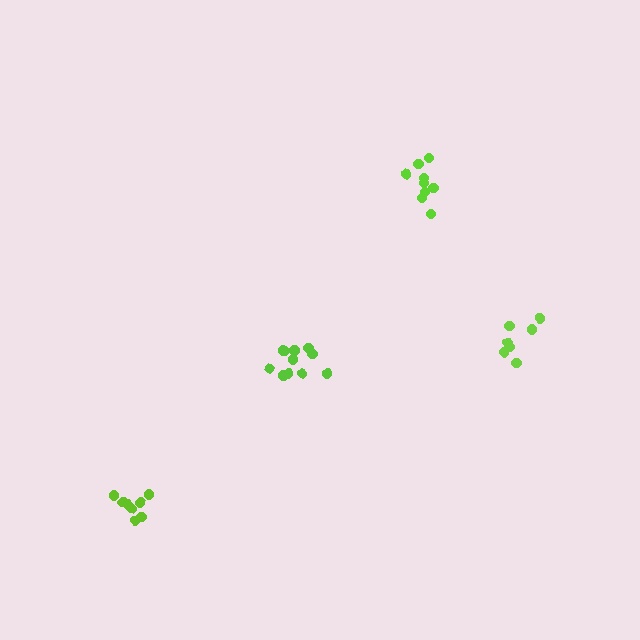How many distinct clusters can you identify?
There are 4 distinct clusters.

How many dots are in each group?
Group 1: 9 dots, Group 2: 7 dots, Group 3: 8 dots, Group 4: 11 dots (35 total).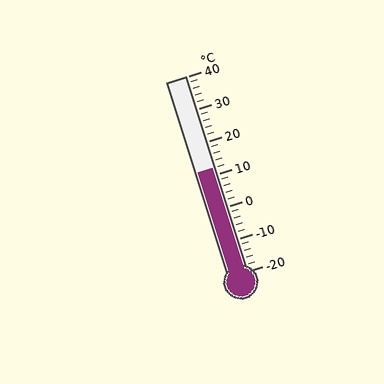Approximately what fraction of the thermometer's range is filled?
The thermometer is filled to approximately 55% of its range.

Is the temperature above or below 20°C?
The temperature is below 20°C.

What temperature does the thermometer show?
The thermometer shows approximately 12°C.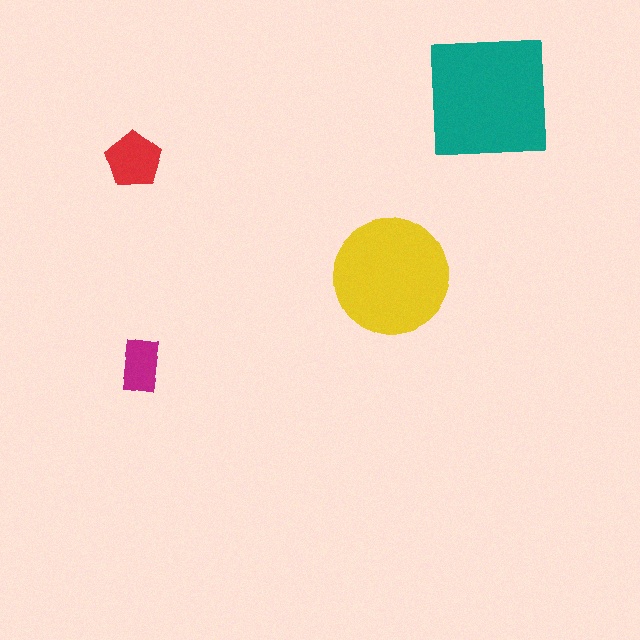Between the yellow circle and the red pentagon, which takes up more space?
The yellow circle.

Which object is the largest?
The teal square.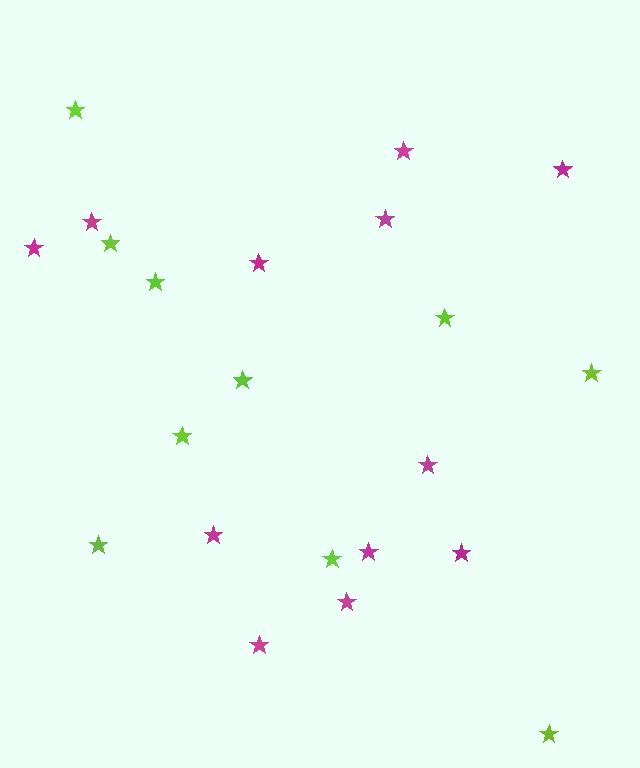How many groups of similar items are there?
There are 2 groups: one group of magenta stars (12) and one group of lime stars (10).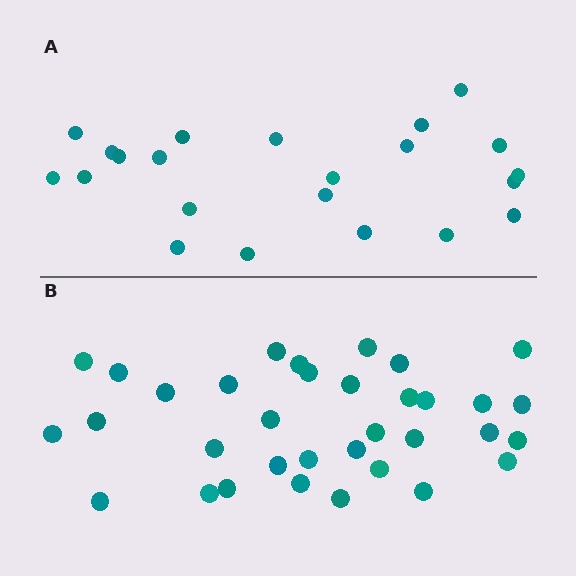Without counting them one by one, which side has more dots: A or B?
Region B (the bottom region) has more dots.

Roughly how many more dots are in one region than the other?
Region B has roughly 12 or so more dots than region A.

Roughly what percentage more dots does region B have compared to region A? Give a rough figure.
About 55% more.